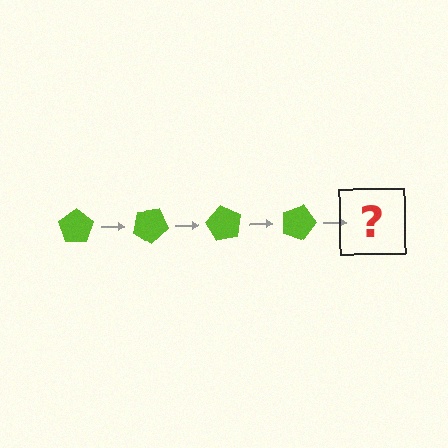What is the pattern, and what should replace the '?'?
The pattern is that the pentagon rotates 30 degrees each step. The '?' should be a lime pentagon rotated 120 degrees.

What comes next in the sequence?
The next element should be a lime pentagon rotated 120 degrees.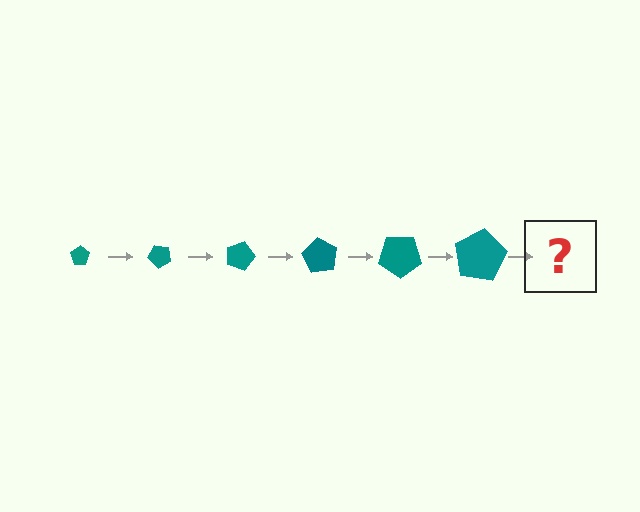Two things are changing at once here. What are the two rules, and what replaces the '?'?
The two rules are that the pentagon grows larger each step and it rotates 45 degrees each step. The '?' should be a pentagon, larger than the previous one and rotated 270 degrees from the start.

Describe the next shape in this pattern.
It should be a pentagon, larger than the previous one and rotated 270 degrees from the start.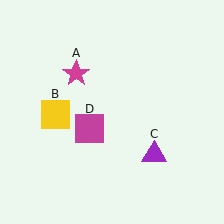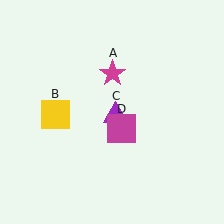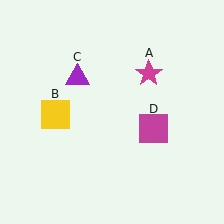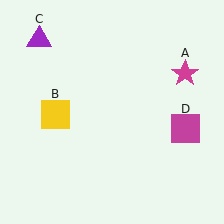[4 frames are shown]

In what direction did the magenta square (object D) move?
The magenta square (object D) moved right.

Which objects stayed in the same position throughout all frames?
Yellow square (object B) remained stationary.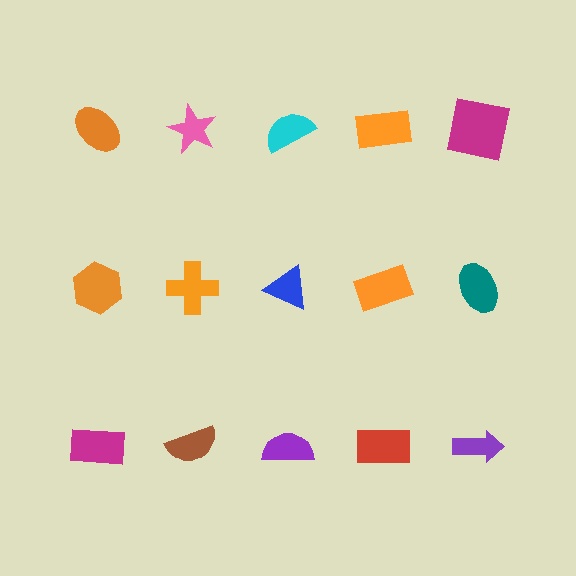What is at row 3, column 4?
A red rectangle.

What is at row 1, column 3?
A cyan semicircle.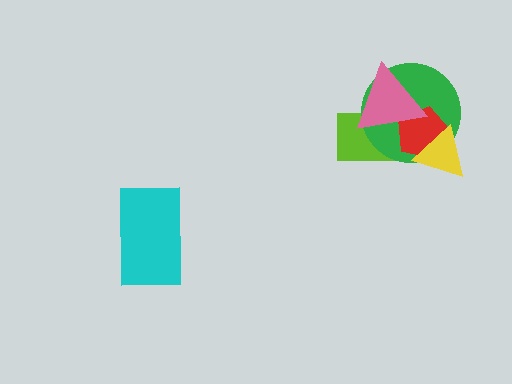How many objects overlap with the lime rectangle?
3 objects overlap with the lime rectangle.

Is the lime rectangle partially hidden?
Yes, it is partially covered by another shape.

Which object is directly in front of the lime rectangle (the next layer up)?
The green circle is directly in front of the lime rectangle.